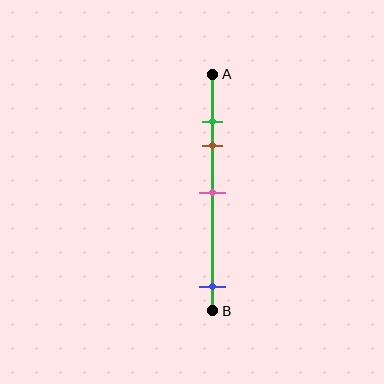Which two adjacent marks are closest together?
The green and brown marks are the closest adjacent pair.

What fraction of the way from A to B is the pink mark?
The pink mark is approximately 50% (0.5) of the way from A to B.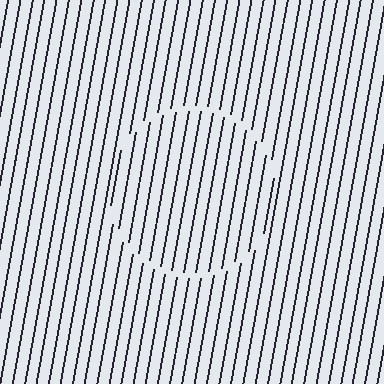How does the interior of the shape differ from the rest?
The interior of the shape contains the same grating, shifted by half a period — the contour is defined by the phase discontinuity where line-ends from the inner and outer gratings abut.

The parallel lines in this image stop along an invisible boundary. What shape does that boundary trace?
An illusory circle. The interior of the shape contains the same grating, shifted by half a period — the contour is defined by the phase discontinuity where line-ends from the inner and outer gratings abut.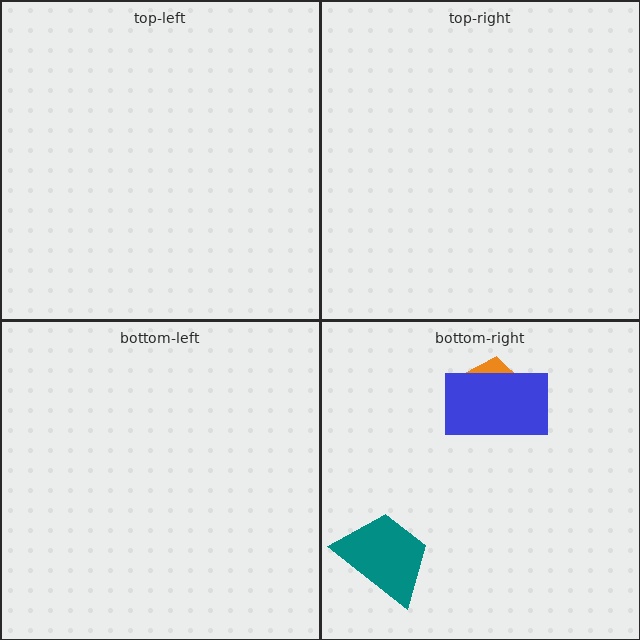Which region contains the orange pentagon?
The bottom-right region.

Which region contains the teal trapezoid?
The bottom-right region.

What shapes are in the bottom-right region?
The orange pentagon, the teal trapezoid, the blue rectangle.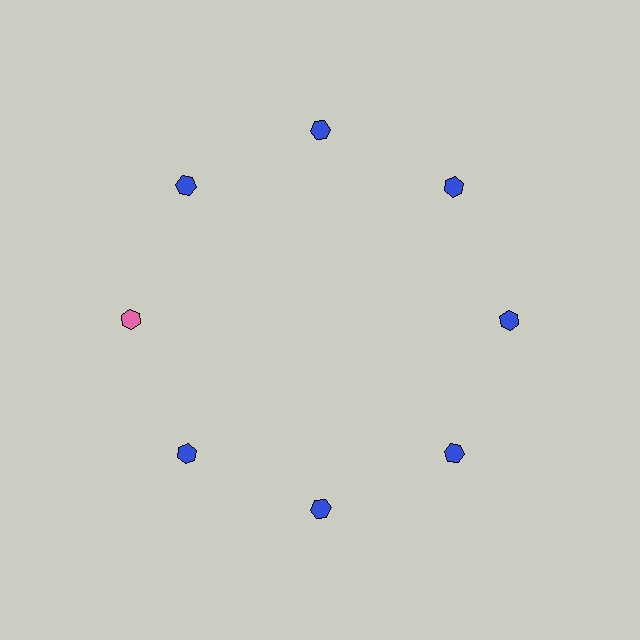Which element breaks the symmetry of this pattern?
The pink hexagon at roughly the 9 o'clock position breaks the symmetry. All other shapes are blue hexagons.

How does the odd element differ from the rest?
It has a different color: pink instead of blue.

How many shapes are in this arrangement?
There are 8 shapes arranged in a ring pattern.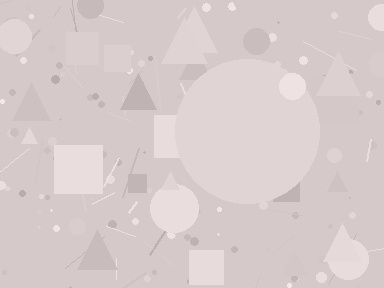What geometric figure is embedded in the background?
A circle is embedded in the background.